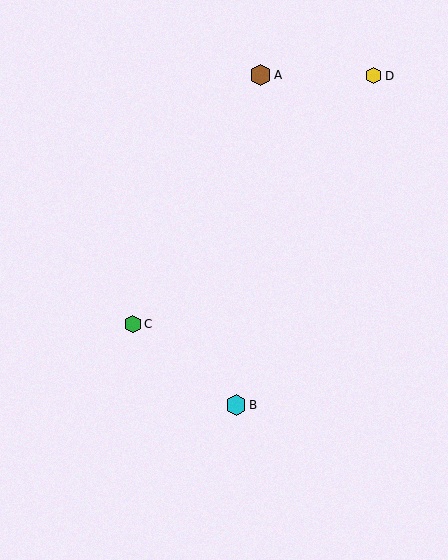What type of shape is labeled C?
Shape C is a green hexagon.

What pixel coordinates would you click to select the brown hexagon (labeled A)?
Click at (261, 75) to select the brown hexagon A.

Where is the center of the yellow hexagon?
The center of the yellow hexagon is at (373, 76).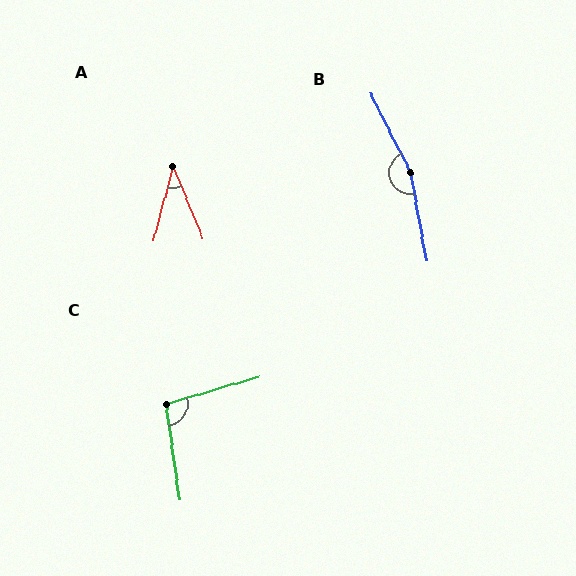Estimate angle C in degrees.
Approximately 98 degrees.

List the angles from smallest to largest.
A (37°), C (98°), B (164°).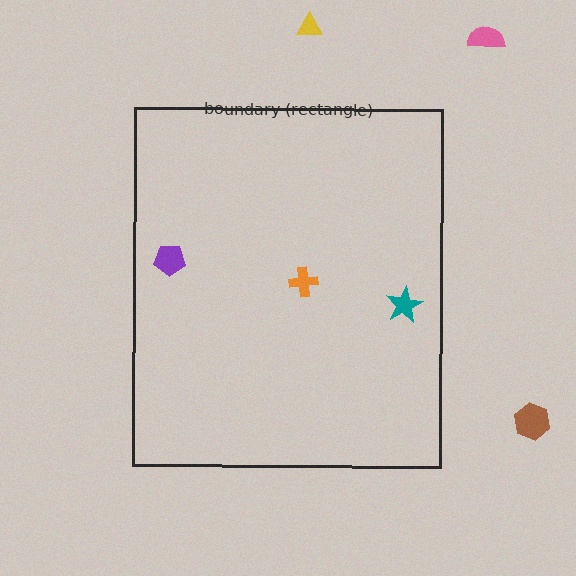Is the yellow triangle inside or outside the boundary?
Outside.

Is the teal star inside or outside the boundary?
Inside.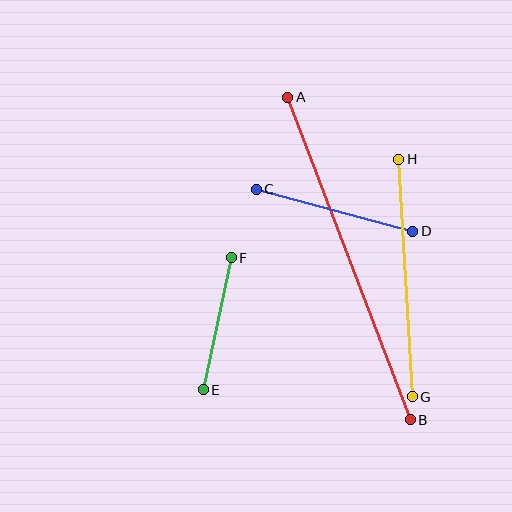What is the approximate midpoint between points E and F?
The midpoint is at approximately (217, 324) pixels.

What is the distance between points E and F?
The distance is approximately 135 pixels.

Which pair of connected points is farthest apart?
Points A and B are farthest apart.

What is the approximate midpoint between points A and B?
The midpoint is at approximately (349, 259) pixels.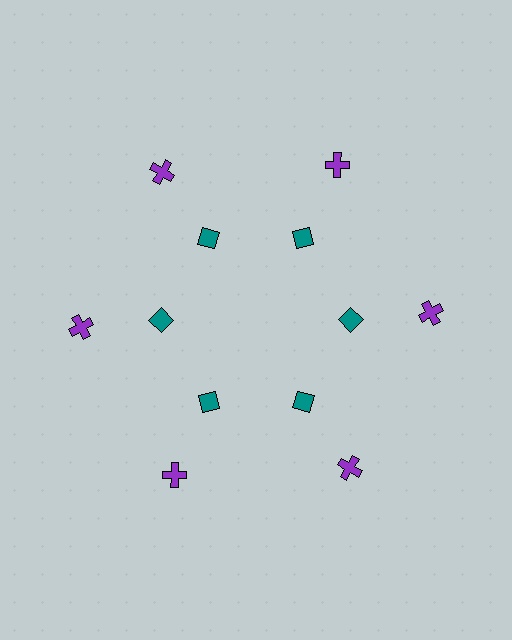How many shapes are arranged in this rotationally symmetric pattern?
There are 12 shapes, arranged in 6 groups of 2.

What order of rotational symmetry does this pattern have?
This pattern has 6-fold rotational symmetry.